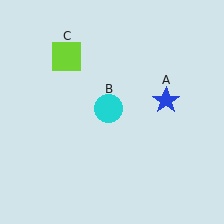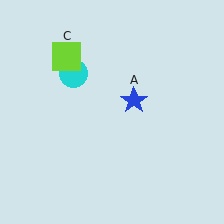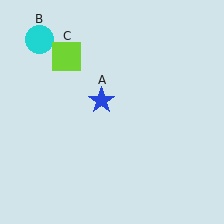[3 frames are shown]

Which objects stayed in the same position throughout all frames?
Lime square (object C) remained stationary.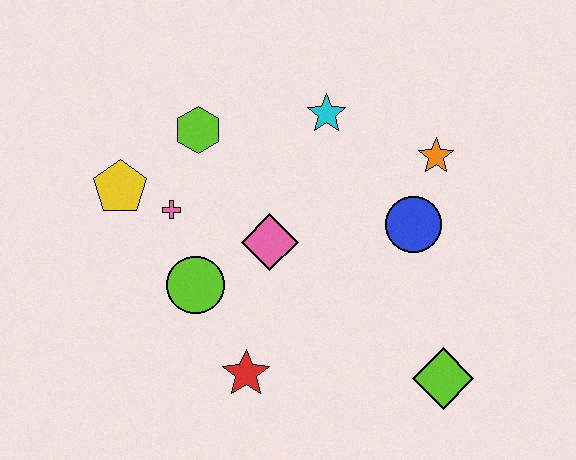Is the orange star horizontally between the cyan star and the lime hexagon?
No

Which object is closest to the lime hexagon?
The pink cross is closest to the lime hexagon.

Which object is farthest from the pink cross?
The lime diamond is farthest from the pink cross.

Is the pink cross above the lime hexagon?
No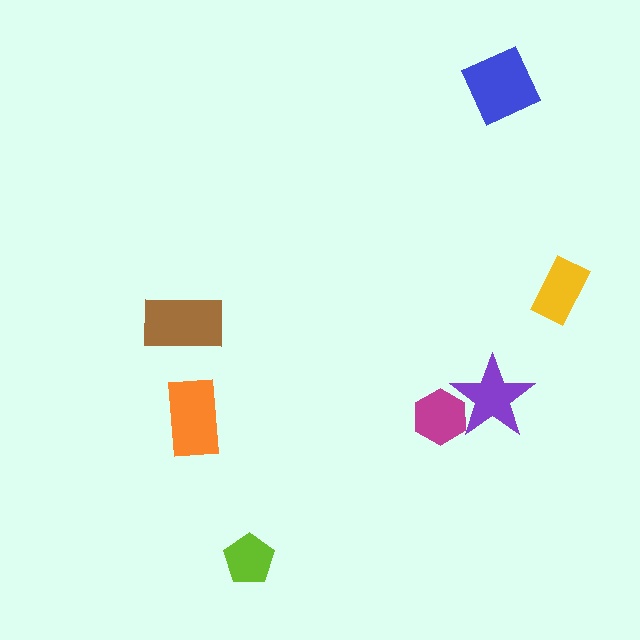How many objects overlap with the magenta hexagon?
1 object overlaps with the magenta hexagon.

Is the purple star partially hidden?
Yes, it is partially covered by another shape.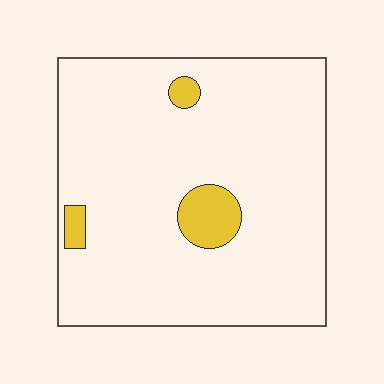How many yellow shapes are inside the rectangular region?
3.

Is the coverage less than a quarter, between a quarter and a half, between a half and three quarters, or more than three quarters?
Less than a quarter.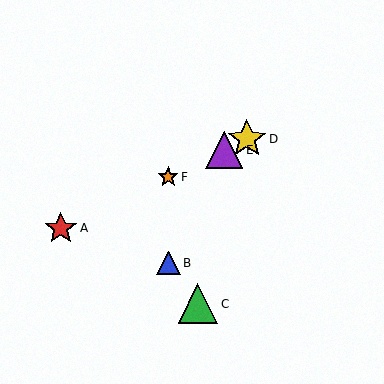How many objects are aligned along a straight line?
4 objects (A, D, E, F) are aligned along a straight line.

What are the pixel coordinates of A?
Object A is at (61, 228).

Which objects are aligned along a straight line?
Objects A, D, E, F are aligned along a straight line.